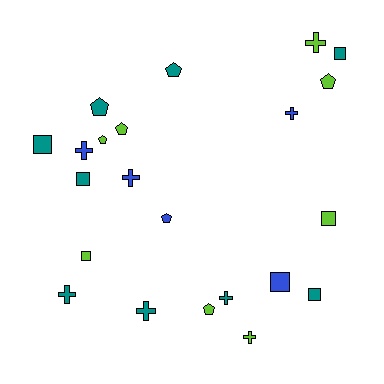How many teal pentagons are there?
There are 2 teal pentagons.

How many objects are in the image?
There are 22 objects.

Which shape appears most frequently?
Cross, with 8 objects.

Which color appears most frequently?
Teal, with 9 objects.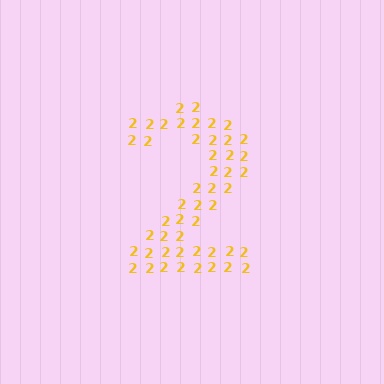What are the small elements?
The small elements are digit 2's.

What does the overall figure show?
The overall figure shows the digit 2.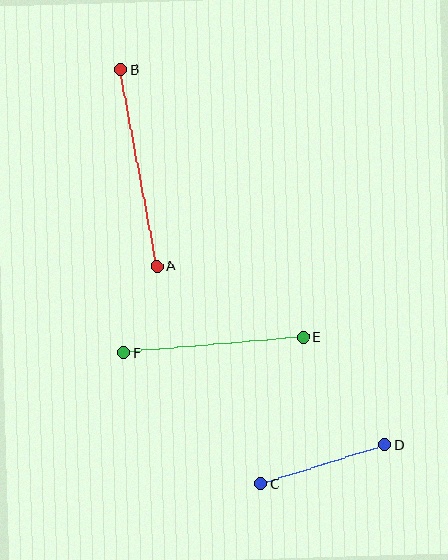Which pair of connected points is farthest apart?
Points A and B are farthest apart.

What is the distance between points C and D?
The distance is approximately 130 pixels.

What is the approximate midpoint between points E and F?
The midpoint is at approximately (213, 345) pixels.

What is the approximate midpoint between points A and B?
The midpoint is at approximately (139, 168) pixels.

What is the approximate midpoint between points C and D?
The midpoint is at approximately (323, 464) pixels.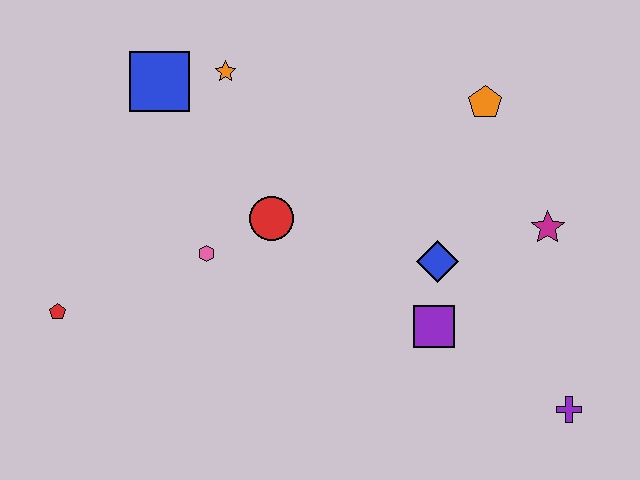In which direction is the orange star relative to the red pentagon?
The orange star is above the red pentagon.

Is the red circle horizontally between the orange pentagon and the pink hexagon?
Yes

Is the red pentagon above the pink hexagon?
No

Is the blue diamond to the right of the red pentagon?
Yes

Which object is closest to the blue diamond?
The purple square is closest to the blue diamond.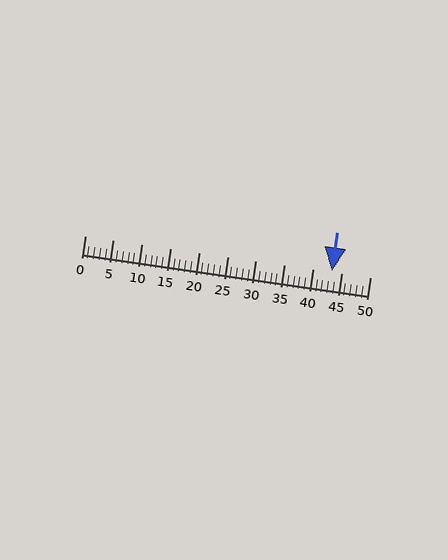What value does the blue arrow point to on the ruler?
The blue arrow points to approximately 43.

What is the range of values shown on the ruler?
The ruler shows values from 0 to 50.